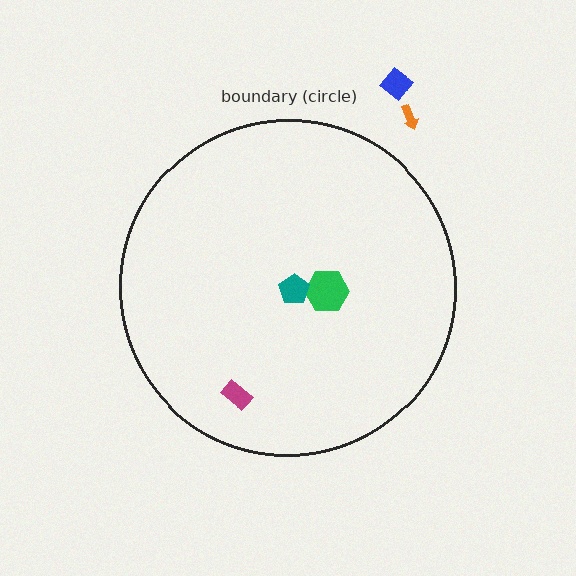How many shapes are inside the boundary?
3 inside, 2 outside.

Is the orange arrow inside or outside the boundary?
Outside.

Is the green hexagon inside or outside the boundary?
Inside.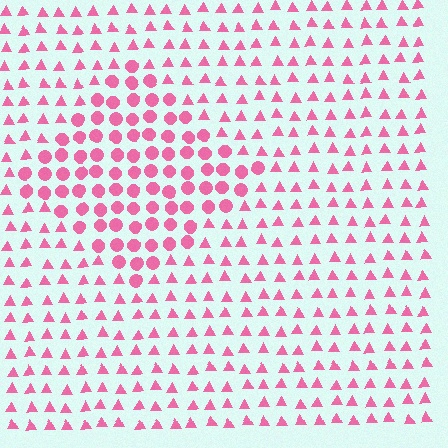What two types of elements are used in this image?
The image uses circles inside the diamond region and triangles outside it.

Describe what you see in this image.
The image is filled with small pink elements arranged in a uniform grid. A diamond-shaped region contains circles, while the surrounding area contains triangles. The boundary is defined purely by the change in element shape.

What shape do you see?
I see a diamond.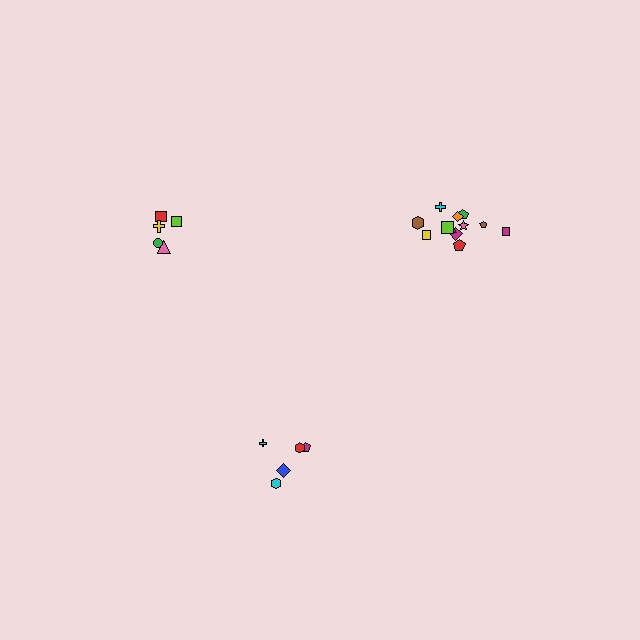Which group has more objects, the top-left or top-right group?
The top-right group.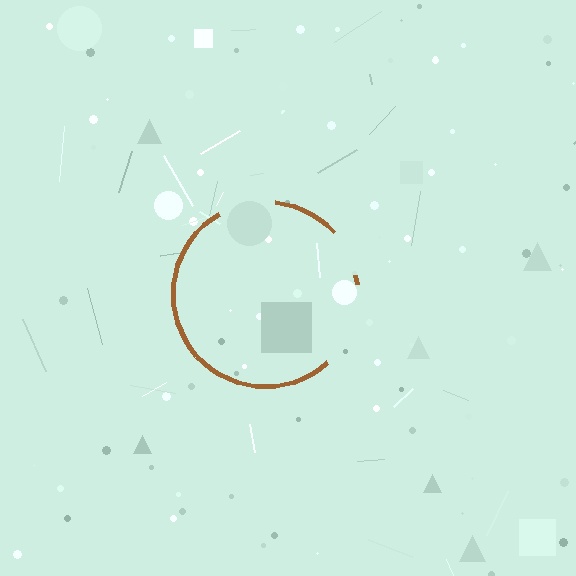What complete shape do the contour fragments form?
The contour fragments form a circle.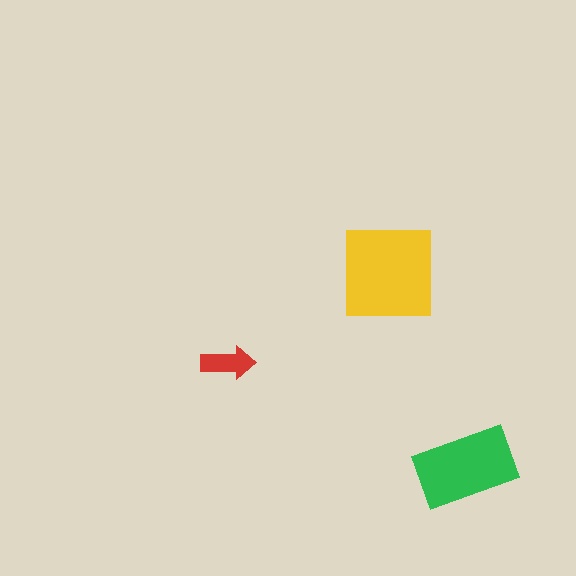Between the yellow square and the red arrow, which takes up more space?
The yellow square.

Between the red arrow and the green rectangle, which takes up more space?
The green rectangle.